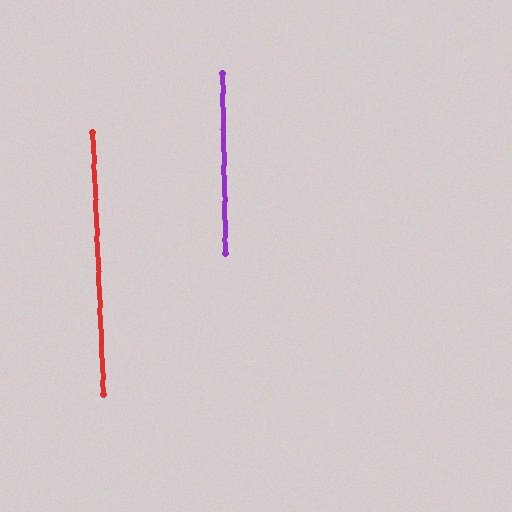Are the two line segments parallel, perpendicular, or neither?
Parallel — their directions differ by only 1.3°.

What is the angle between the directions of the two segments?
Approximately 1 degree.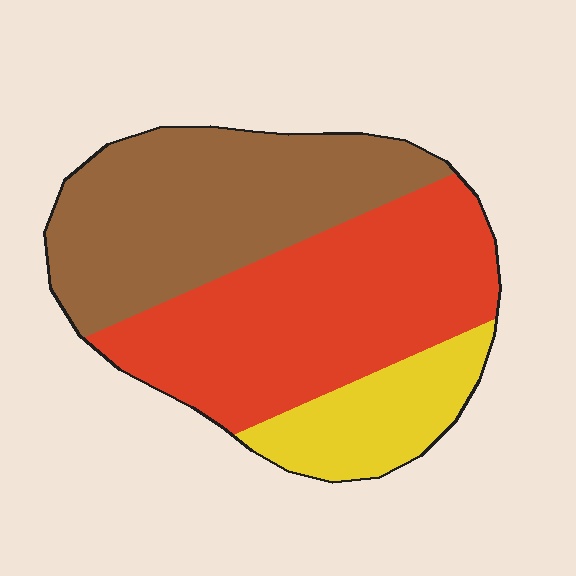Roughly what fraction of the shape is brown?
Brown takes up about two fifths (2/5) of the shape.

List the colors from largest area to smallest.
From largest to smallest: red, brown, yellow.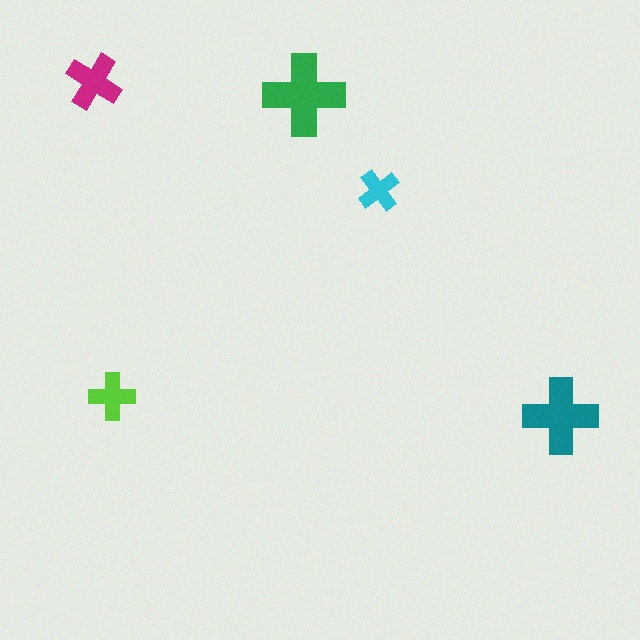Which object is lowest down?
The teal cross is bottommost.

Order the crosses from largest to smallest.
the green one, the teal one, the magenta one, the lime one, the cyan one.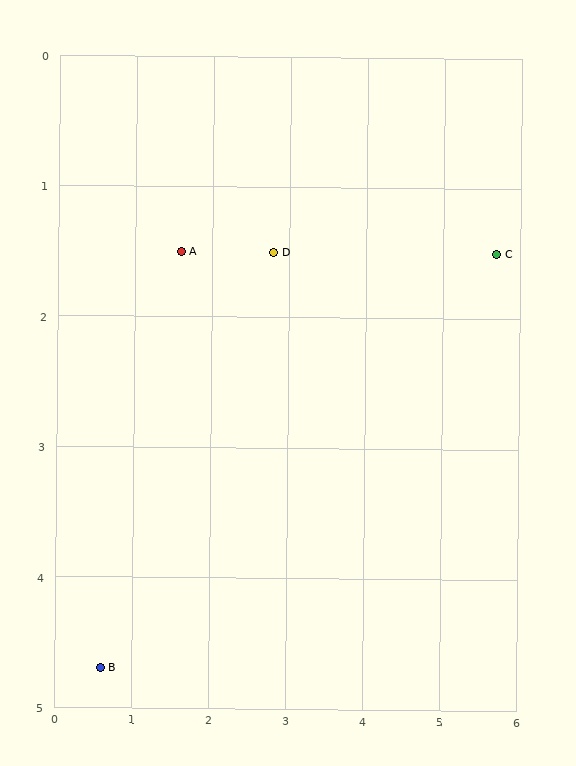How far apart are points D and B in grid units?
Points D and B are about 3.9 grid units apart.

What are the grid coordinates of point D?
Point D is at approximately (2.8, 1.5).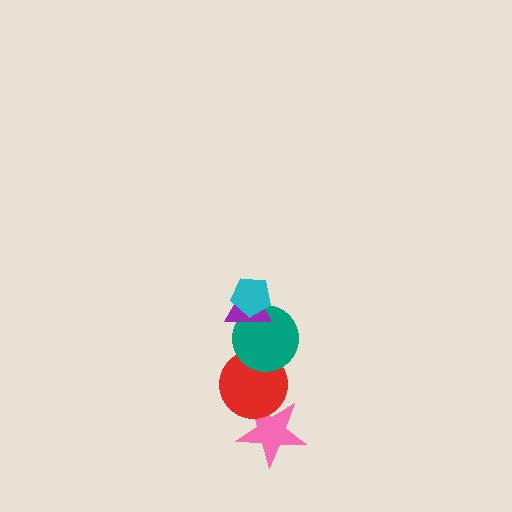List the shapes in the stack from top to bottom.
From top to bottom: the cyan pentagon, the purple triangle, the teal circle, the red circle, the pink star.